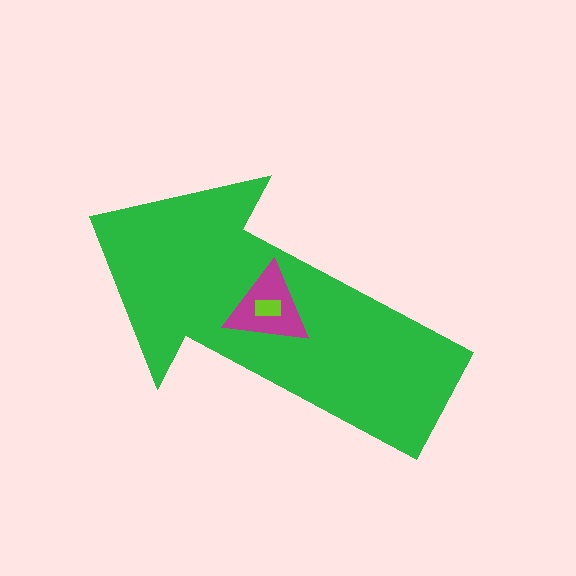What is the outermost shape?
The green arrow.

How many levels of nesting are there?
3.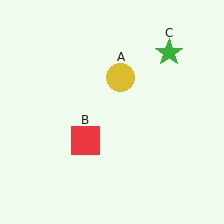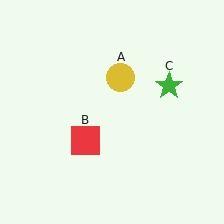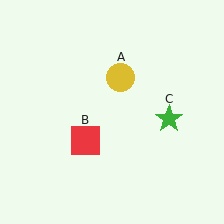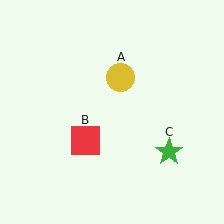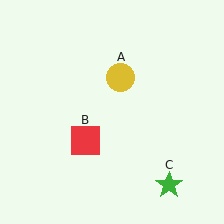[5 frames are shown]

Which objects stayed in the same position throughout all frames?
Yellow circle (object A) and red square (object B) remained stationary.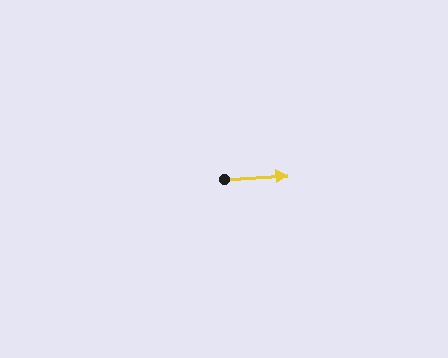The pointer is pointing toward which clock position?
Roughly 3 o'clock.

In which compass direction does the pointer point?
East.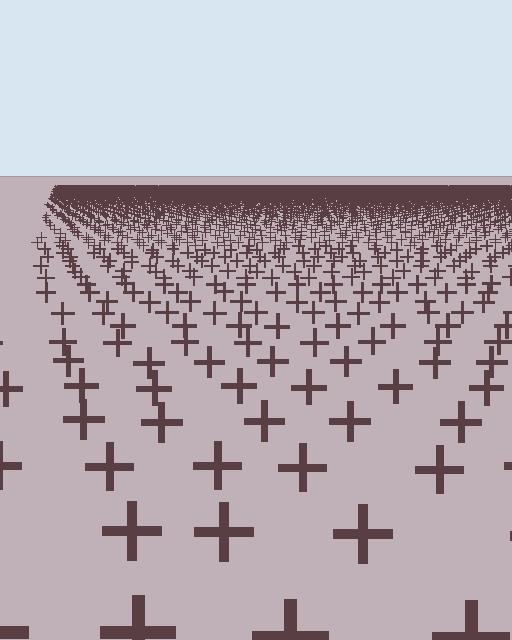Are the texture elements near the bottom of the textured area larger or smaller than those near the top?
Larger. Near the bottom, elements are closer to the viewer and appear at a bigger on-screen size.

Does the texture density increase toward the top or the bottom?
Density increases toward the top.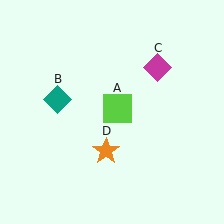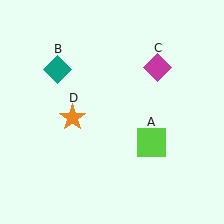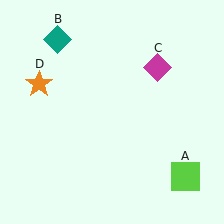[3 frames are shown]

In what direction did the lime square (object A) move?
The lime square (object A) moved down and to the right.